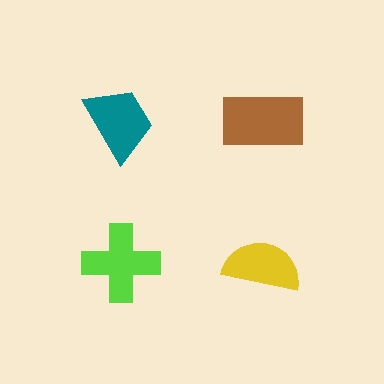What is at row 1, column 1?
A teal trapezoid.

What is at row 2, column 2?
A yellow semicircle.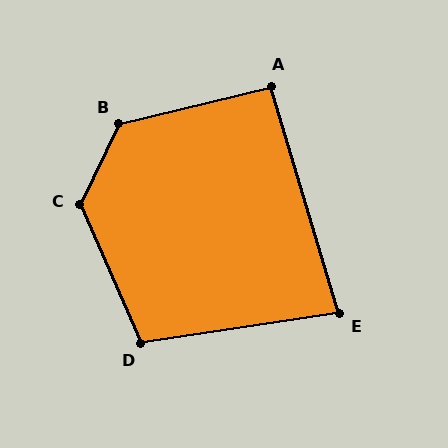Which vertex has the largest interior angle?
C, at approximately 131 degrees.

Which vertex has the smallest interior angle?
E, at approximately 82 degrees.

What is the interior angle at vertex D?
Approximately 105 degrees (obtuse).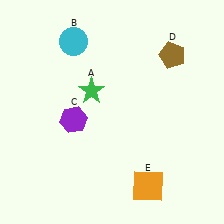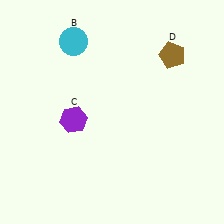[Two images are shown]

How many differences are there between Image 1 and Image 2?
There are 2 differences between the two images.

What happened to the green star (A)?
The green star (A) was removed in Image 2. It was in the top-left area of Image 1.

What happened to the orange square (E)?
The orange square (E) was removed in Image 2. It was in the bottom-right area of Image 1.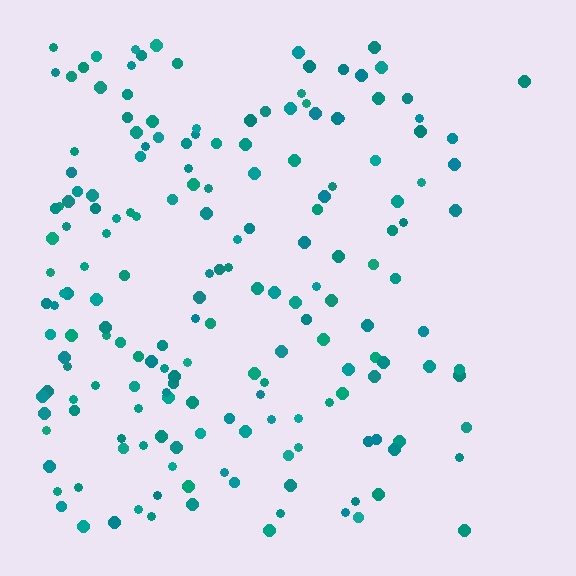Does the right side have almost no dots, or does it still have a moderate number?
Still a moderate number, just noticeably fewer than the left.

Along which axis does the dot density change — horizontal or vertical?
Horizontal.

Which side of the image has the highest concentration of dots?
The left.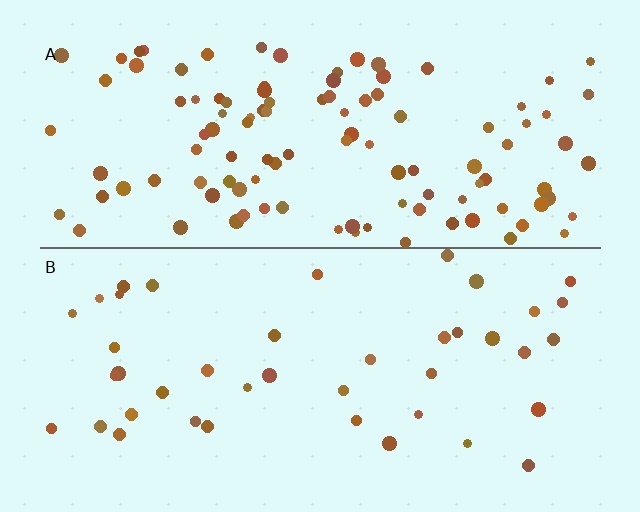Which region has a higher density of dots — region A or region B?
A (the top).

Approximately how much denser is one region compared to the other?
Approximately 2.6× — region A over region B.